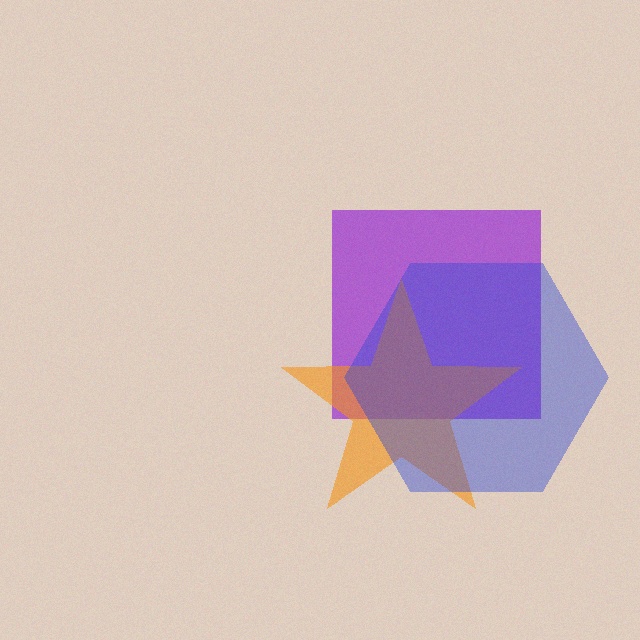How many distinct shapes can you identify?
There are 3 distinct shapes: a purple square, an orange star, a blue hexagon.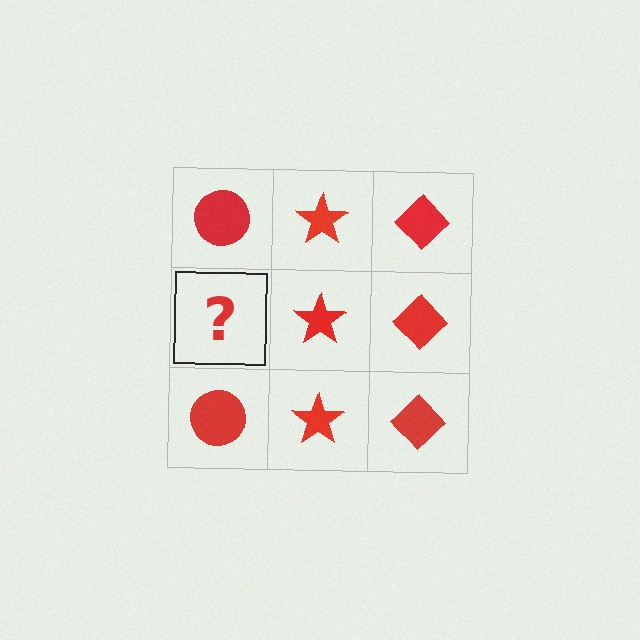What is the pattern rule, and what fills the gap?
The rule is that each column has a consistent shape. The gap should be filled with a red circle.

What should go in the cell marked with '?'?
The missing cell should contain a red circle.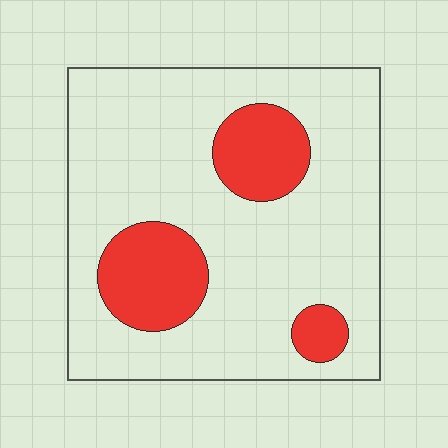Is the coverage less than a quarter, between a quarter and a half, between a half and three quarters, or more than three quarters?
Less than a quarter.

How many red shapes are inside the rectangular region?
3.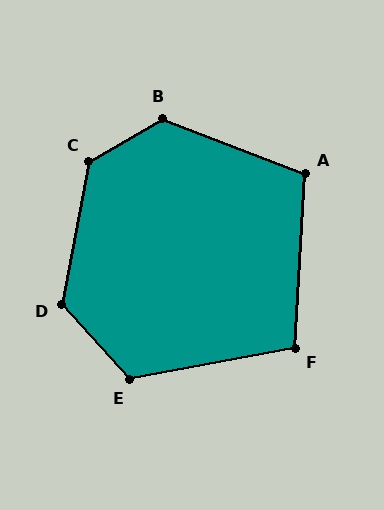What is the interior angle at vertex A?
Approximately 108 degrees (obtuse).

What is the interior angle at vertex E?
Approximately 121 degrees (obtuse).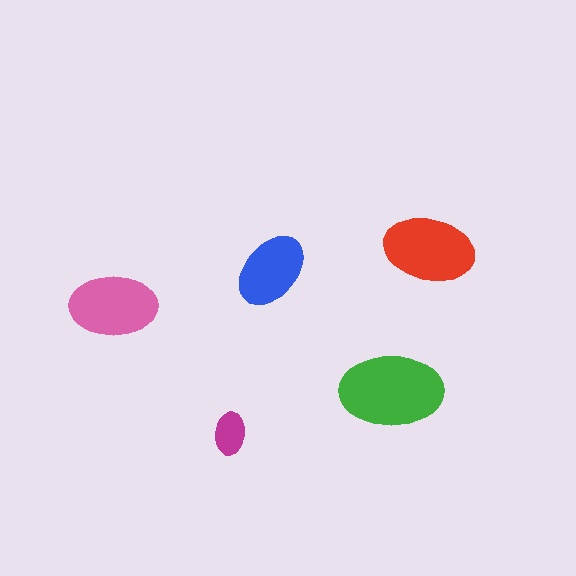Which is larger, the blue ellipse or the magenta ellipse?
The blue one.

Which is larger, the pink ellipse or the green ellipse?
The green one.